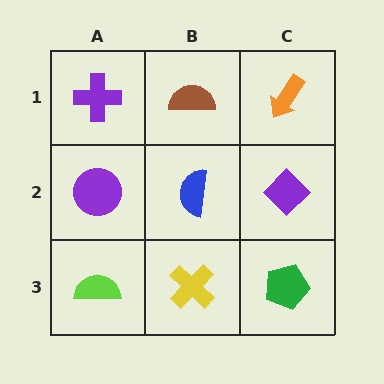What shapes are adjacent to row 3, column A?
A purple circle (row 2, column A), a yellow cross (row 3, column B).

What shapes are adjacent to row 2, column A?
A purple cross (row 1, column A), a lime semicircle (row 3, column A), a blue semicircle (row 2, column B).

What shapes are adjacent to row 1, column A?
A purple circle (row 2, column A), a brown semicircle (row 1, column B).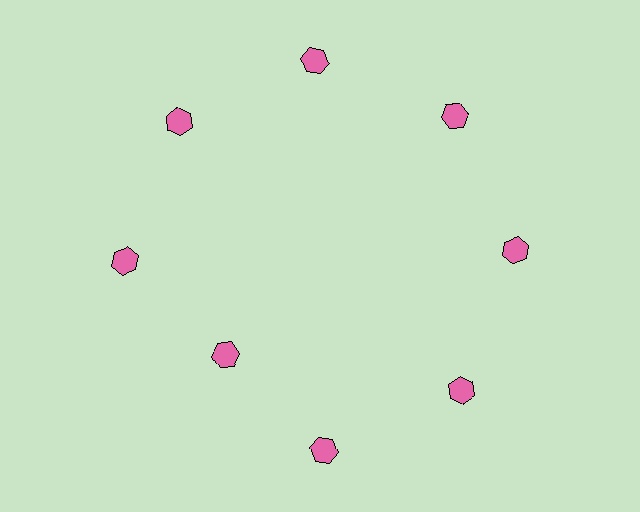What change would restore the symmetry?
The symmetry would be restored by moving it outward, back onto the ring so that all 8 hexagons sit at equal angles and equal distance from the center.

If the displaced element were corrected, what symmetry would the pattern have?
It would have 8-fold rotational symmetry — the pattern would map onto itself every 45 degrees.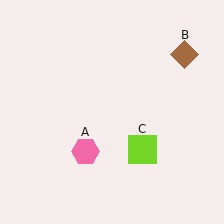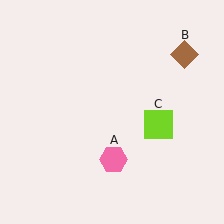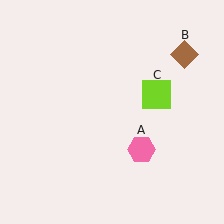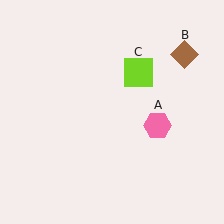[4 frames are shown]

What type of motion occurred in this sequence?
The pink hexagon (object A), lime square (object C) rotated counterclockwise around the center of the scene.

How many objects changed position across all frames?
2 objects changed position: pink hexagon (object A), lime square (object C).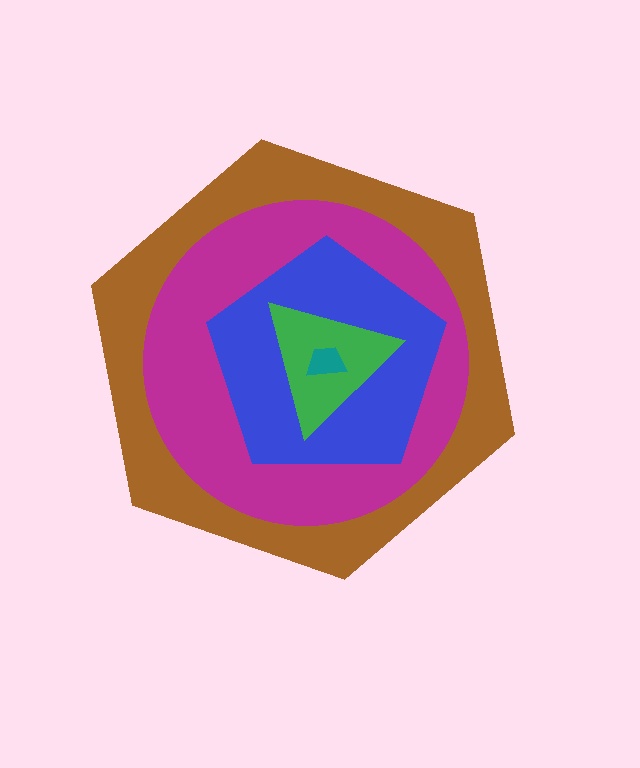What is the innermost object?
The teal trapezoid.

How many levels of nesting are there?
5.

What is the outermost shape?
The brown hexagon.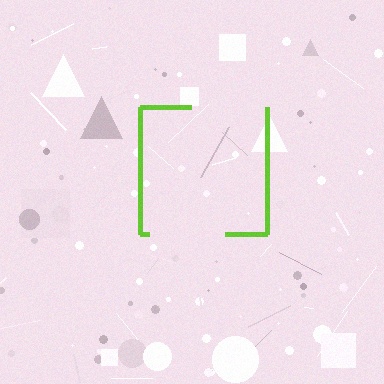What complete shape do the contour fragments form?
The contour fragments form a square.